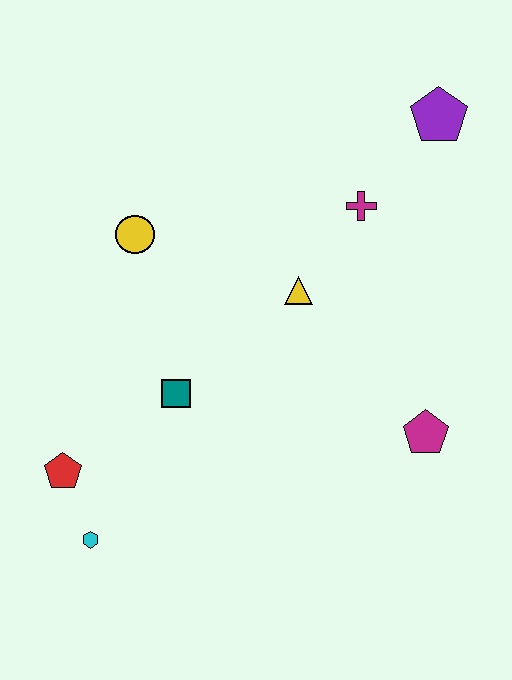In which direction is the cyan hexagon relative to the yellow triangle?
The cyan hexagon is below the yellow triangle.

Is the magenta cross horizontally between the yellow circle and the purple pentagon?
Yes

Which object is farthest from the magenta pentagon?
The red pentagon is farthest from the magenta pentagon.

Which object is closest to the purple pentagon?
The magenta cross is closest to the purple pentagon.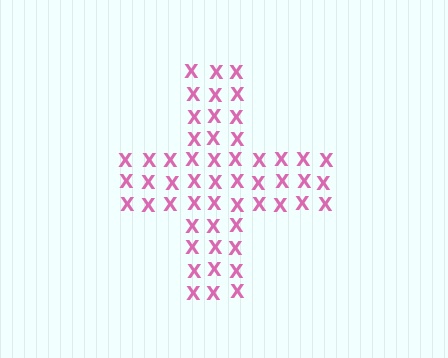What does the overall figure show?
The overall figure shows a cross.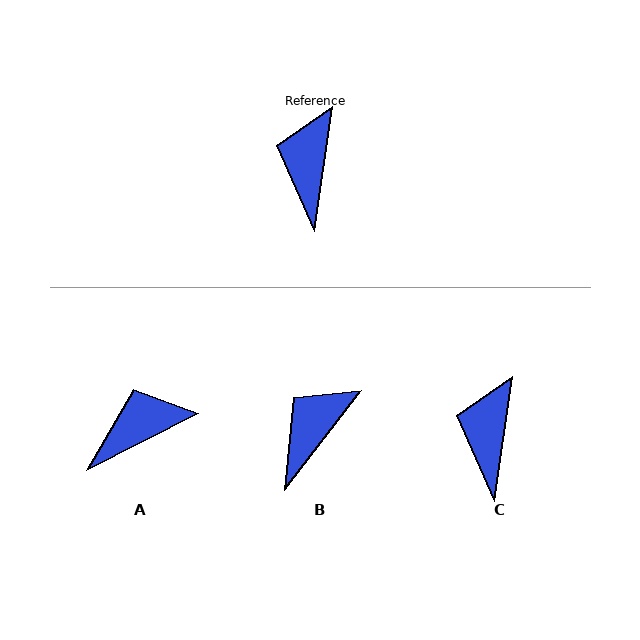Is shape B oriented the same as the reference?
No, it is off by about 29 degrees.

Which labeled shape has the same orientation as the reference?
C.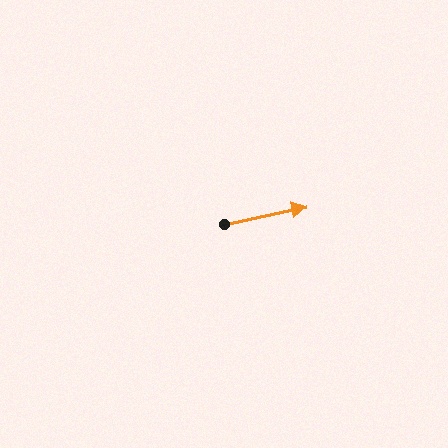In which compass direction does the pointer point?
East.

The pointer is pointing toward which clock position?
Roughly 3 o'clock.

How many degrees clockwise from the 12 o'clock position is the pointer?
Approximately 78 degrees.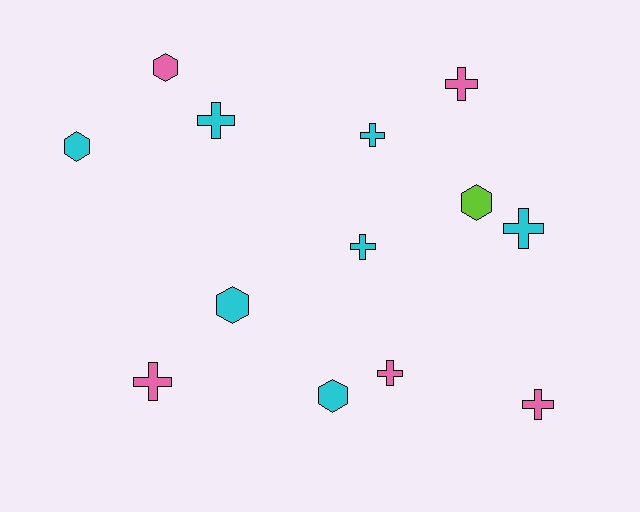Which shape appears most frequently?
Cross, with 8 objects.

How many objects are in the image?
There are 13 objects.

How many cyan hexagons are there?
There are 3 cyan hexagons.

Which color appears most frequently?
Cyan, with 7 objects.